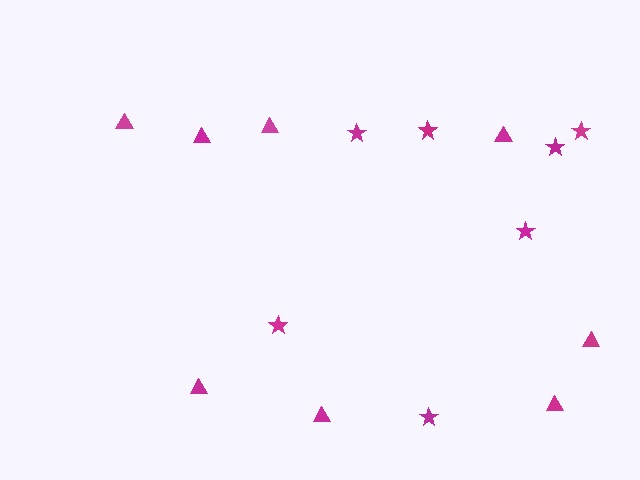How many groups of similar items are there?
There are 2 groups: one group of triangles (8) and one group of stars (7).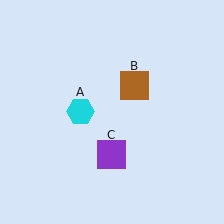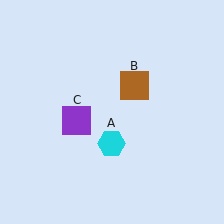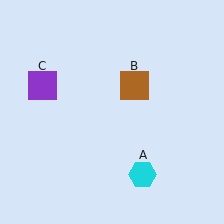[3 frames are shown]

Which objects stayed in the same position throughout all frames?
Brown square (object B) remained stationary.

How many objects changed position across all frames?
2 objects changed position: cyan hexagon (object A), purple square (object C).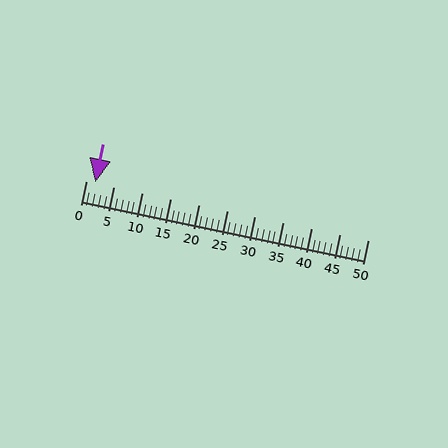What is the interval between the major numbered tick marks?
The major tick marks are spaced 5 units apart.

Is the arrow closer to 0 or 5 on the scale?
The arrow is closer to 0.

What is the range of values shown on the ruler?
The ruler shows values from 0 to 50.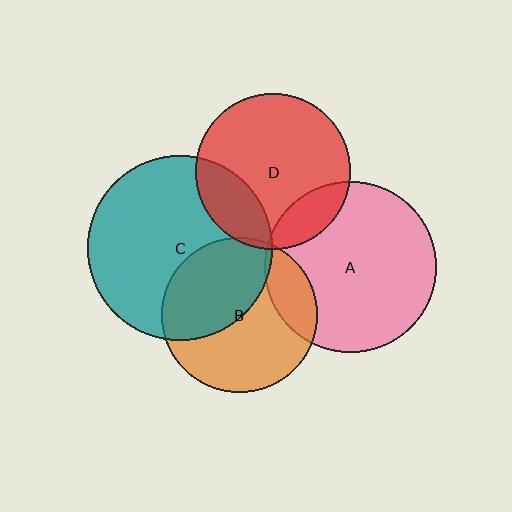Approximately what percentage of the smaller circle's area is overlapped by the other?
Approximately 15%.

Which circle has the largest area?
Circle C (teal).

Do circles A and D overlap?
Yes.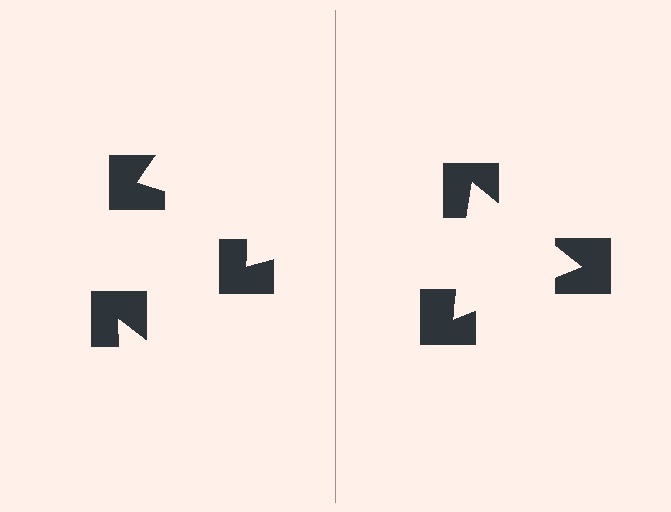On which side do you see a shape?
An illusory triangle appears on the right side. On the left side the wedge cuts are rotated, so no coherent shape forms.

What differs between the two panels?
The notched squares are positioned identically on both sides; only the wedge orientations differ. On the right they align to a triangle; on the left they are misaligned.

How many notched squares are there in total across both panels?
6 — 3 on each side.